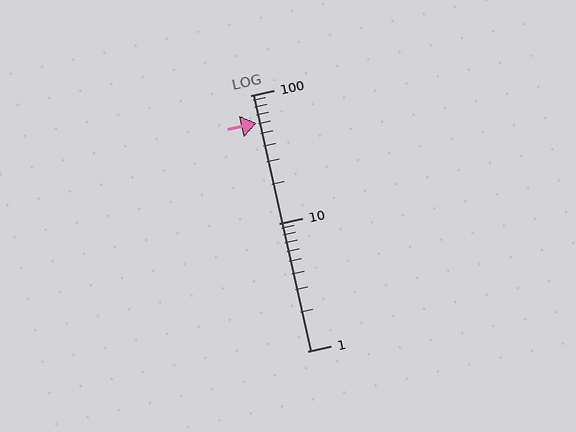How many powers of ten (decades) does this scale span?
The scale spans 2 decades, from 1 to 100.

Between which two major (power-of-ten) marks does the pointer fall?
The pointer is between 10 and 100.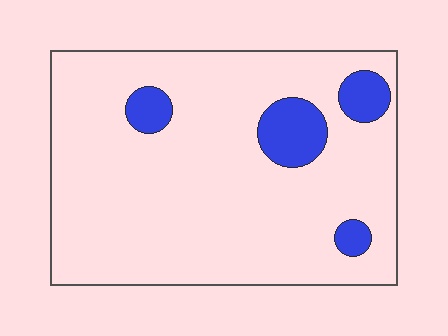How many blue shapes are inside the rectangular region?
4.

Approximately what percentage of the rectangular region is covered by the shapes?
Approximately 10%.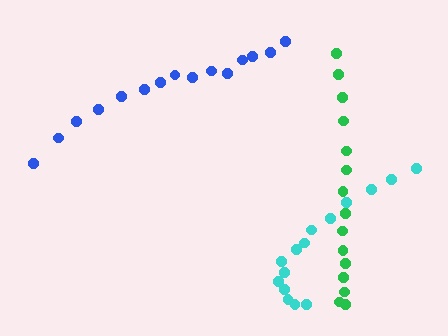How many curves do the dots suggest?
There are 3 distinct paths.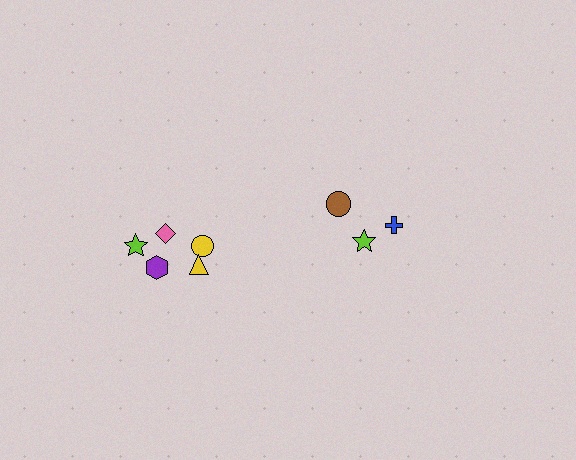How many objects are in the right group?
There are 3 objects.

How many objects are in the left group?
There are 5 objects.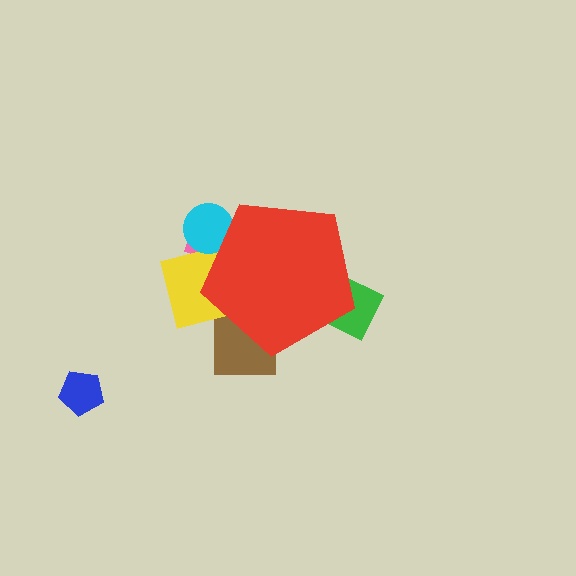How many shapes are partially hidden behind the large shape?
5 shapes are partially hidden.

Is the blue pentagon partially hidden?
No, the blue pentagon is fully visible.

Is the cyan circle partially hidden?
Yes, the cyan circle is partially hidden behind the red pentagon.